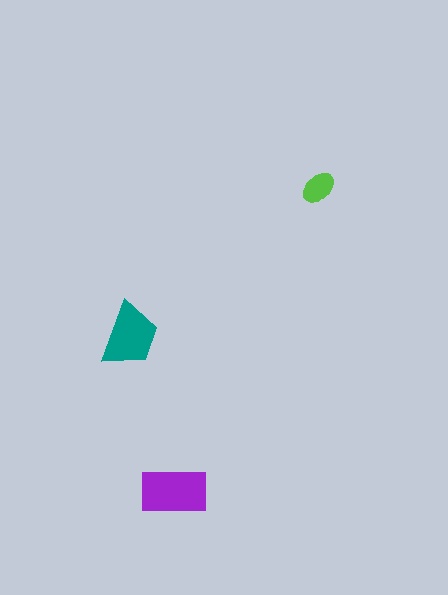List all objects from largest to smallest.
The purple rectangle, the teal trapezoid, the lime ellipse.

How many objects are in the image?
There are 3 objects in the image.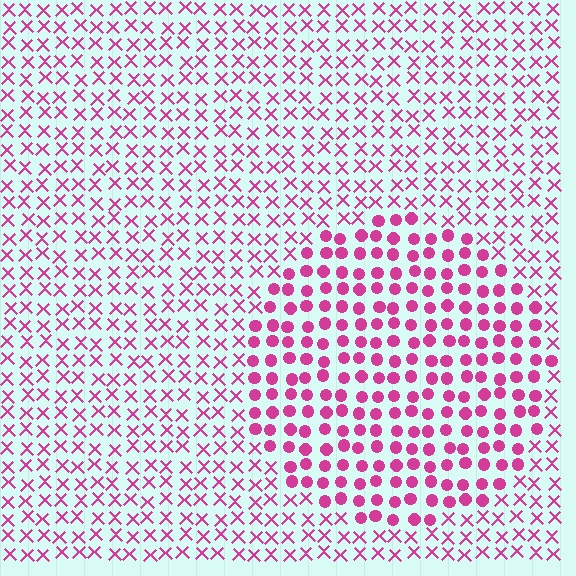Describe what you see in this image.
The image is filled with small magenta elements arranged in a uniform grid. A circle-shaped region contains circles, while the surrounding area contains X marks. The boundary is defined purely by the change in element shape.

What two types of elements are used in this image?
The image uses circles inside the circle region and X marks outside it.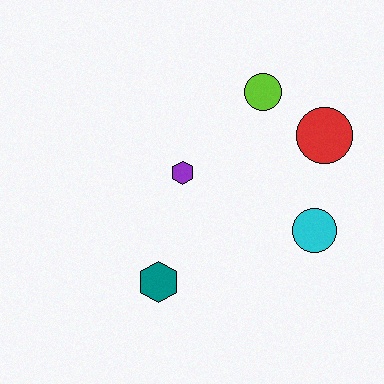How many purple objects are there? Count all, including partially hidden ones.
There is 1 purple object.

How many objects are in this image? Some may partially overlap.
There are 5 objects.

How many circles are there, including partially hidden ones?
There are 3 circles.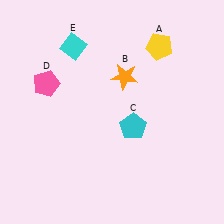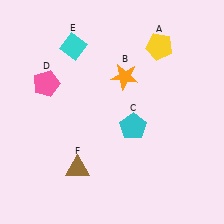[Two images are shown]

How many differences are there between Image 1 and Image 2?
There is 1 difference between the two images.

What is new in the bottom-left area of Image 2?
A brown triangle (F) was added in the bottom-left area of Image 2.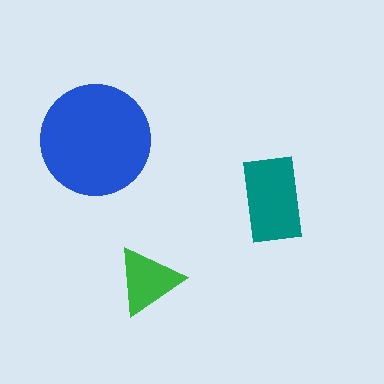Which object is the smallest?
The green triangle.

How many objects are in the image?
There are 3 objects in the image.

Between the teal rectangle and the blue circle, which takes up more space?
The blue circle.